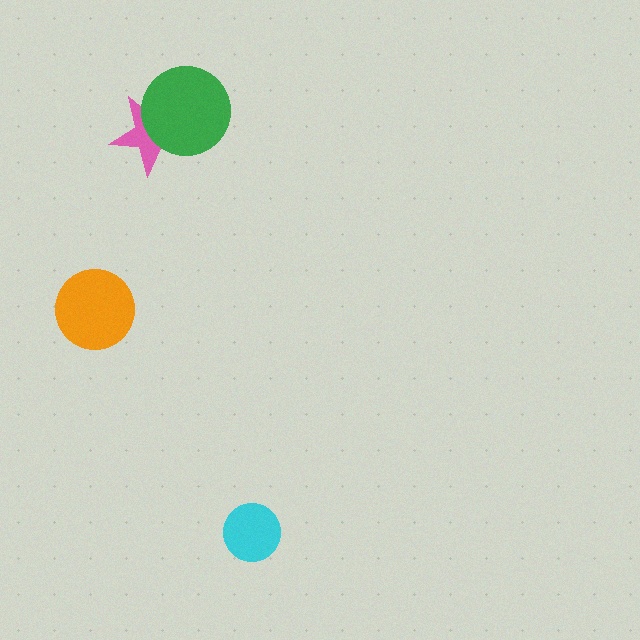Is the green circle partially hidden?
No, no other shape covers it.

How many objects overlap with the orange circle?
0 objects overlap with the orange circle.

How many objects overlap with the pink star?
1 object overlaps with the pink star.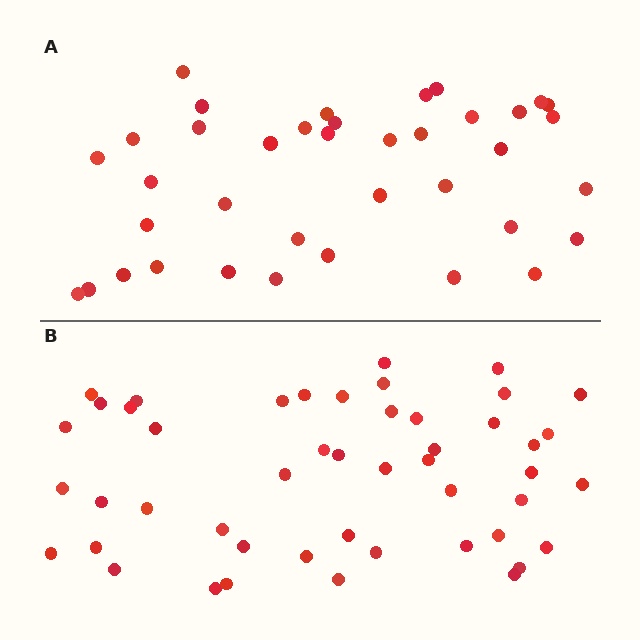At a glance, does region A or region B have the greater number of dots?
Region B (the bottom region) has more dots.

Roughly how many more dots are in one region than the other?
Region B has roughly 10 or so more dots than region A.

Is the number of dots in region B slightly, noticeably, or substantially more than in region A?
Region B has noticeably more, but not dramatically so. The ratio is roughly 1.3 to 1.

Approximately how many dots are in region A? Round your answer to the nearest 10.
About 40 dots. (The exact count is 38, which rounds to 40.)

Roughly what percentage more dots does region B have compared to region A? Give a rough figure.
About 25% more.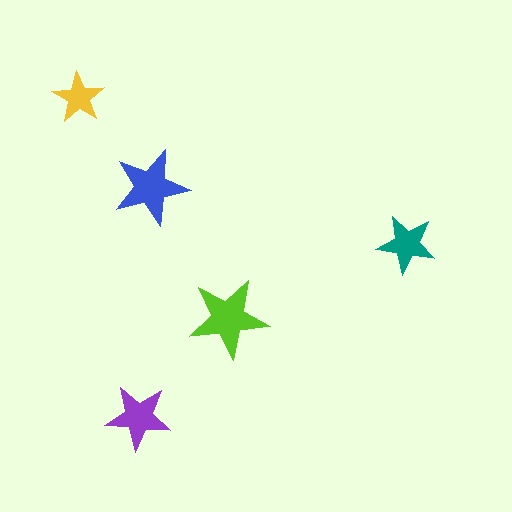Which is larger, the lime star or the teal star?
The lime one.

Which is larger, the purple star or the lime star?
The lime one.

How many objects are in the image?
There are 5 objects in the image.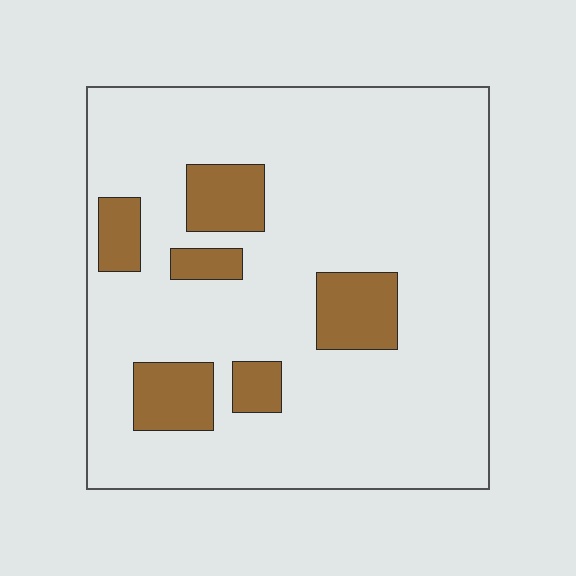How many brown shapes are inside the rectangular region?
6.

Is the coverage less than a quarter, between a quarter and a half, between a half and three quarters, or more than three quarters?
Less than a quarter.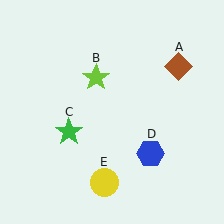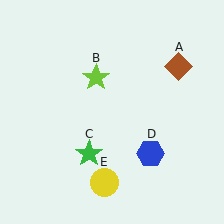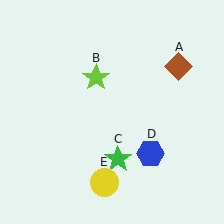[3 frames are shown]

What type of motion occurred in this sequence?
The green star (object C) rotated counterclockwise around the center of the scene.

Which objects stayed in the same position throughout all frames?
Brown diamond (object A) and lime star (object B) and blue hexagon (object D) and yellow circle (object E) remained stationary.